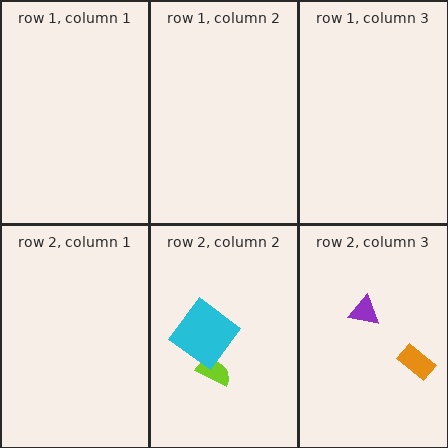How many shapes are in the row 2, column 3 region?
2.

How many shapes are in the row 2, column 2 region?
2.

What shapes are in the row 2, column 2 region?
The lime semicircle, the cyan diamond.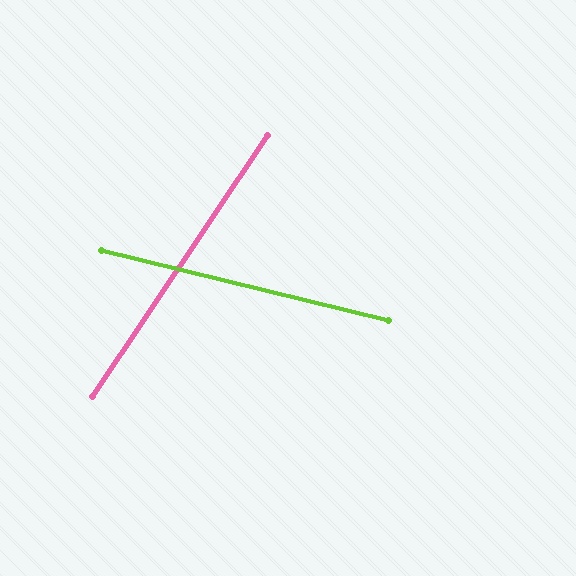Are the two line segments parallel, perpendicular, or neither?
Neither parallel nor perpendicular — they differ by about 70°.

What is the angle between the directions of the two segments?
Approximately 70 degrees.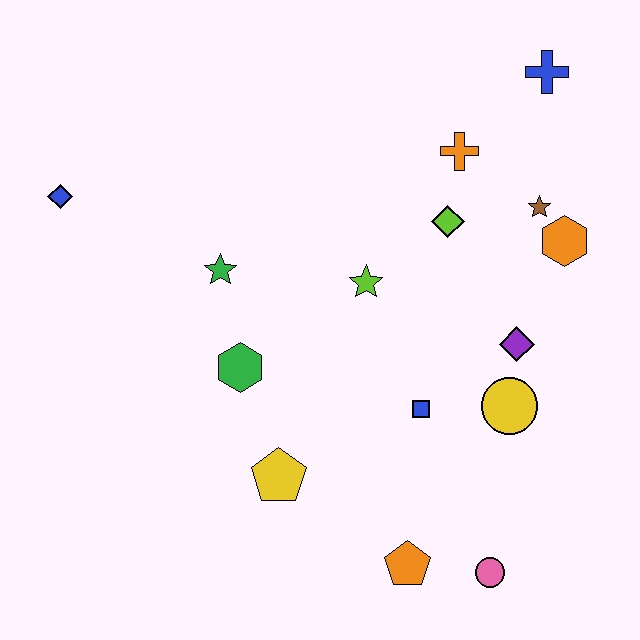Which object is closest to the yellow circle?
The purple diamond is closest to the yellow circle.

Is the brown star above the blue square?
Yes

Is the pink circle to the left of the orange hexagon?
Yes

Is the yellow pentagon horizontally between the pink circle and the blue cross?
No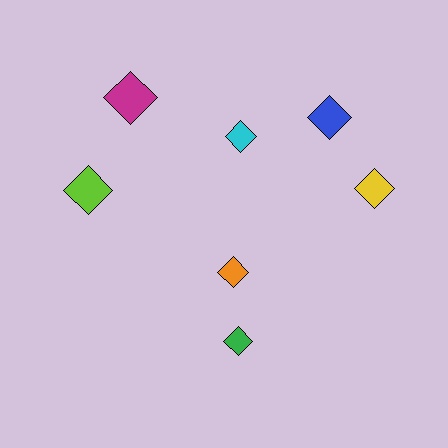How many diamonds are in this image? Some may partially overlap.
There are 7 diamonds.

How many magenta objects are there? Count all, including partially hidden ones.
There is 1 magenta object.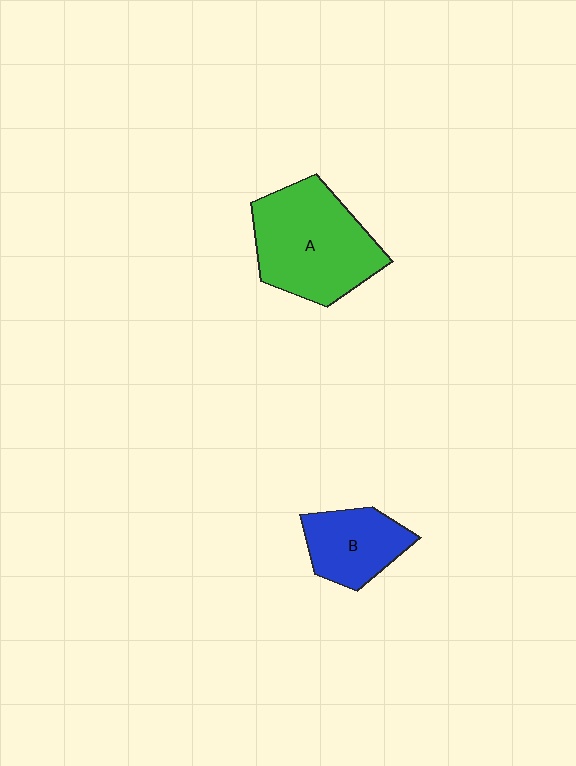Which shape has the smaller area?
Shape B (blue).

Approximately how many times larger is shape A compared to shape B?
Approximately 1.8 times.